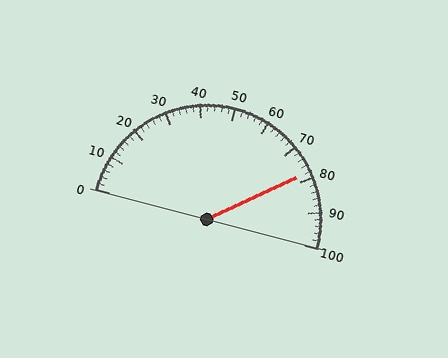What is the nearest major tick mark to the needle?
The nearest major tick mark is 80.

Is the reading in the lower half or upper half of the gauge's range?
The reading is in the upper half of the range (0 to 100).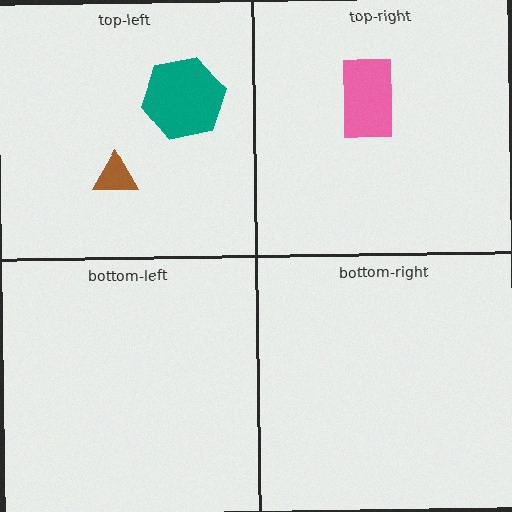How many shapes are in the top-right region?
1.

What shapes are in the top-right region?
The pink rectangle.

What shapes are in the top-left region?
The brown triangle, the teal hexagon.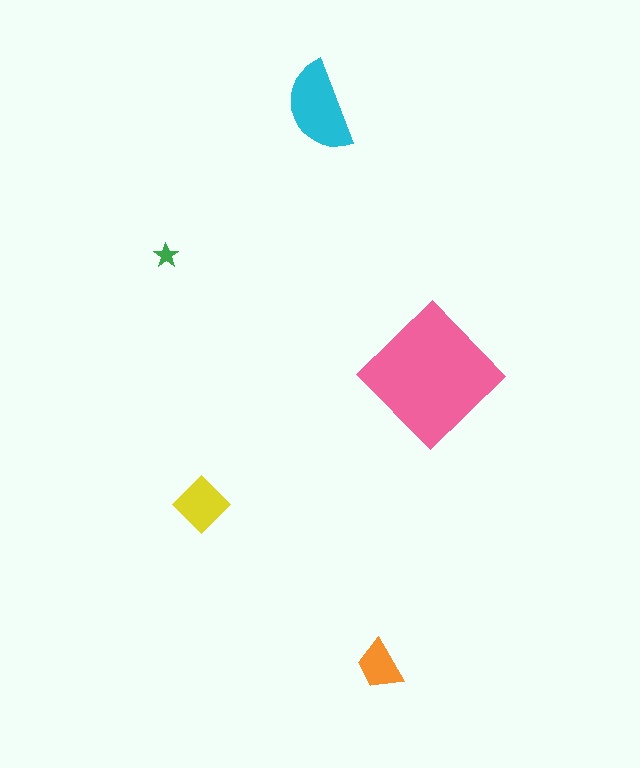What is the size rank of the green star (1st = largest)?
5th.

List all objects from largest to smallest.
The pink diamond, the cyan semicircle, the yellow diamond, the orange trapezoid, the green star.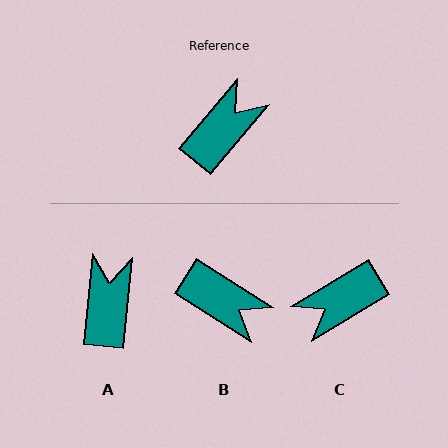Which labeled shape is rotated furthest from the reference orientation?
C, about 161 degrees away.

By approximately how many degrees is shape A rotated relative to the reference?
Approximately 35 degrees counter-clockwise.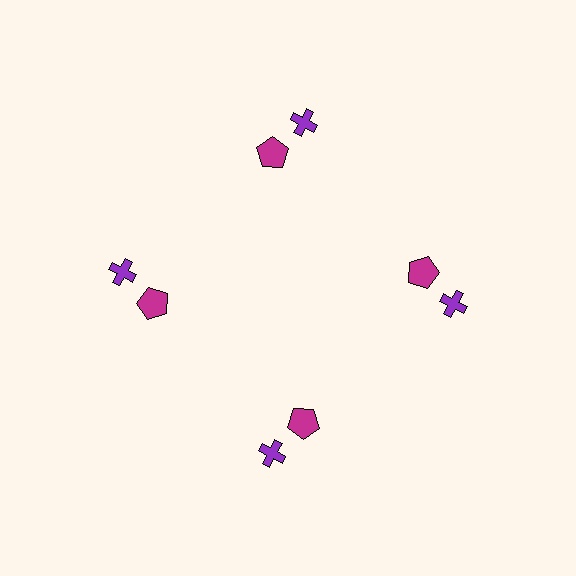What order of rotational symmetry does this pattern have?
This pattern has 4-fold rotational symmetry.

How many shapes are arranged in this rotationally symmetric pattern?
There are 8 shapes, arranged in 4 groups of 2.